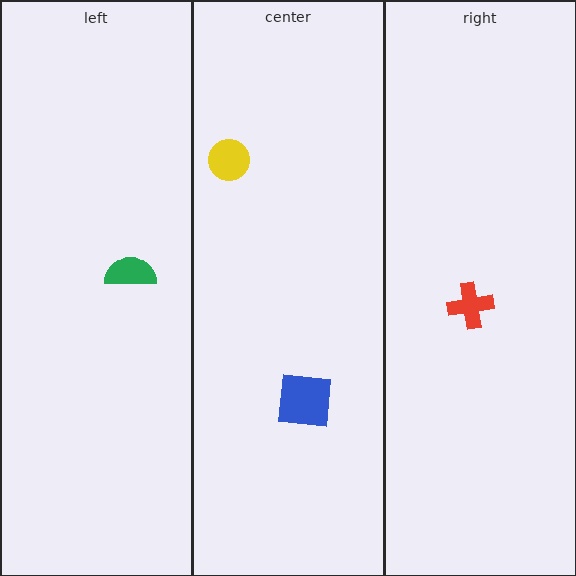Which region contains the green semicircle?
The left region.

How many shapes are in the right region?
1.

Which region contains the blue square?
The center region.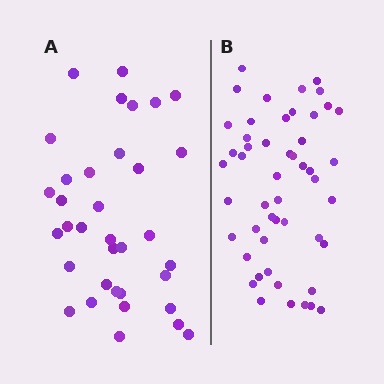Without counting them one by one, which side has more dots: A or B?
Region B (the right region) has more dots.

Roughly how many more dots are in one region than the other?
Region B has approximately 15 more dots than region A.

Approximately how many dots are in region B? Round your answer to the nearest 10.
About 50 dots.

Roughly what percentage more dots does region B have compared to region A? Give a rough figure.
About 45% more.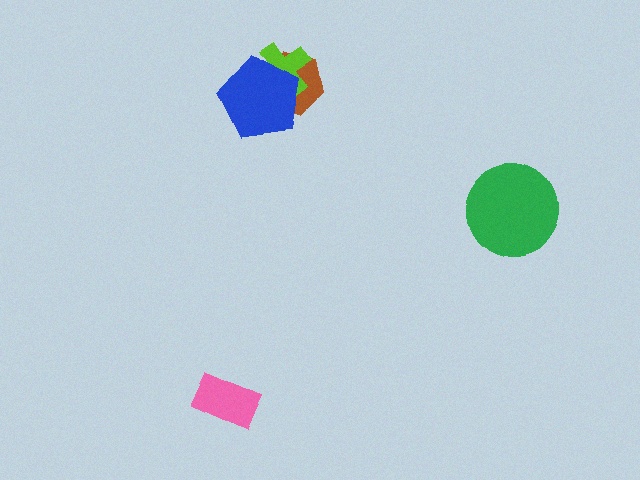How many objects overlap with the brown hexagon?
2 objects overlap with the brown hexagon.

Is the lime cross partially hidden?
Yes, it is partially covered by another shape.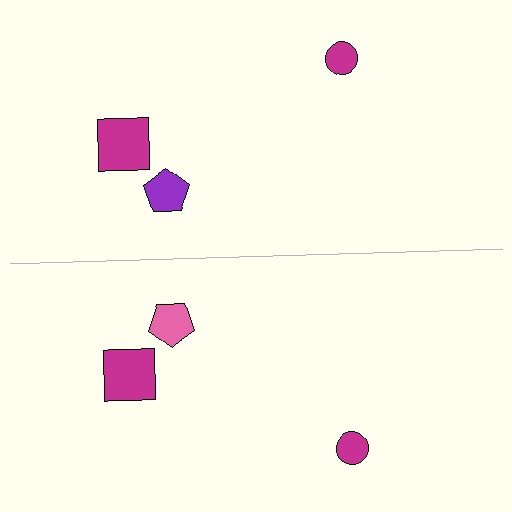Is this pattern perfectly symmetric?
No, the pattern is not perfectly symmetric. The pink pentagon on the bottom side breaks the symmetry — its mirror counterpart is purple.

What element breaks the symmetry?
The pink pentagon on the bottom side breaks the symmetry — its mirror counterpart is purple.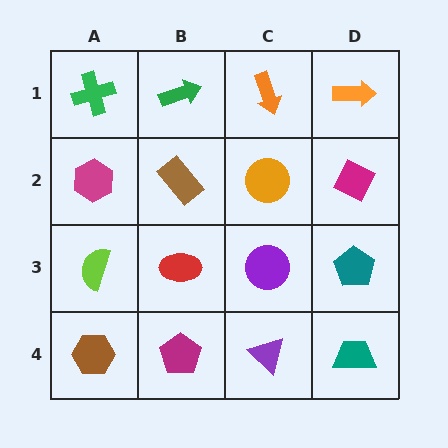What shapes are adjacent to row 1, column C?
An orange circle (row 2, column C), a green arrow (row 1, column B), an orange arrow (row 1, column D).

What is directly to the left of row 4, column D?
A purple triangle.